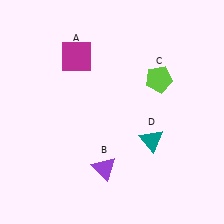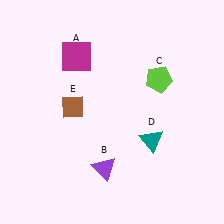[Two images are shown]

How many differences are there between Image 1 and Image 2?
There is 1 difference between the two images.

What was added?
A brown diamond (E) was added in Image 2.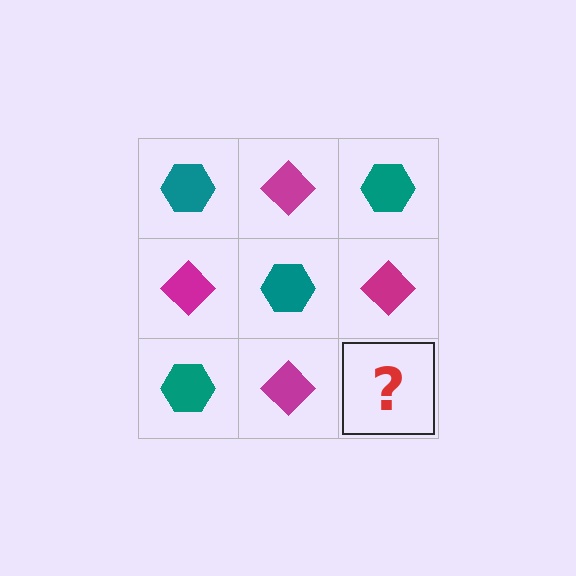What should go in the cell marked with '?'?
The missing cell should contain a teal hexagon.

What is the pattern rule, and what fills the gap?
The rule is that it alternates teal hexagon and magenta diamond in a checkerboard pattern. The gap should be filled with a teal hexagon.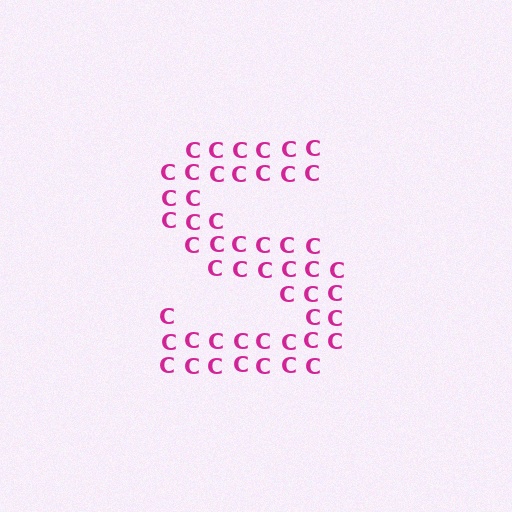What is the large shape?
The large shape is the letter S.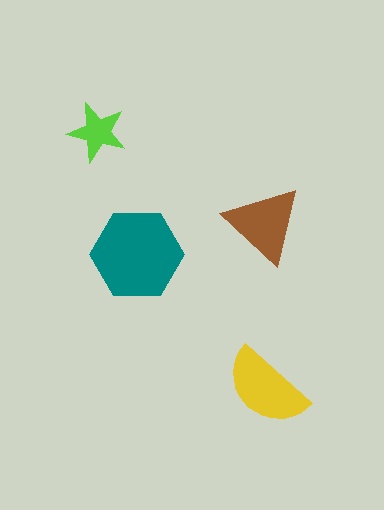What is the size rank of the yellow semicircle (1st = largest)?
2nd.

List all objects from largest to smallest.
The teal hexagon, the yellow semicircle, the brown triangle, the lime star.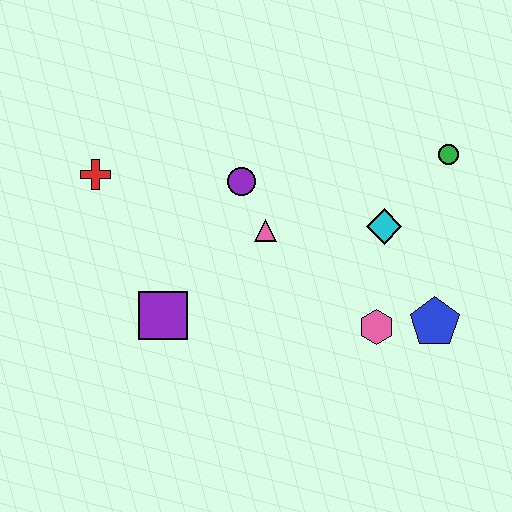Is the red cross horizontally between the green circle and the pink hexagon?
No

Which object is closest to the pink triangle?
The purple circle is closest to the pink triangle.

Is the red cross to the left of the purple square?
Yes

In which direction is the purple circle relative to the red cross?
The purple circle is to the right of the red cross.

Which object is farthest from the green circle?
The red cross is farthest from the green circle.